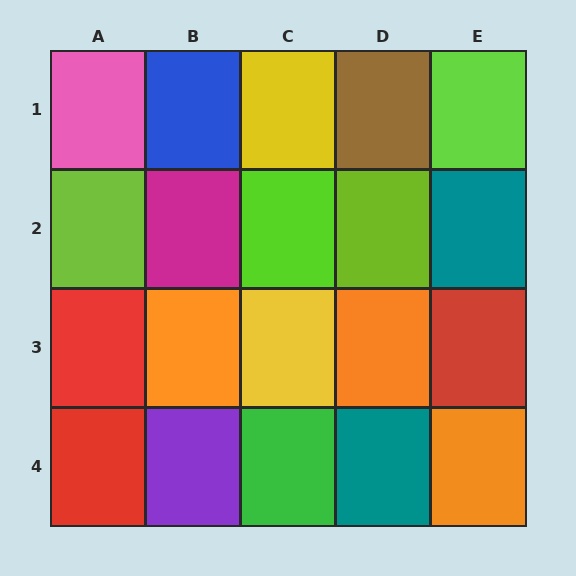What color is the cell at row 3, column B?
Orange.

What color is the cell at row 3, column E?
Red.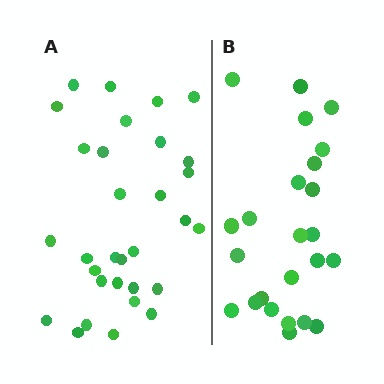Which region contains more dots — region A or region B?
Region A (the left region) has more dots.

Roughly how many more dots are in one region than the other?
Region A has roughly 8 or so more dots than region B.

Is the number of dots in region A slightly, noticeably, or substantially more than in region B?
Region A has noticeably more, but not dramatically so. The ratio is roughly 1.3 to 1.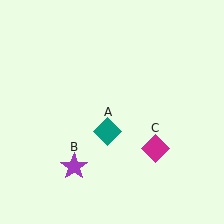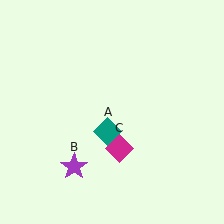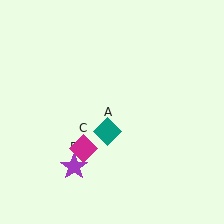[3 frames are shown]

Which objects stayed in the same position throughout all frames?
Teal diamond (object A) and purple star (object B) remained stationary.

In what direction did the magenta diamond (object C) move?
The magenta diamond (object C) moved left.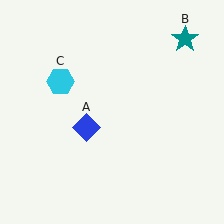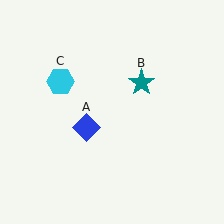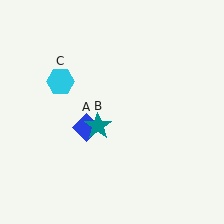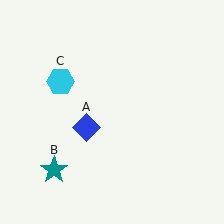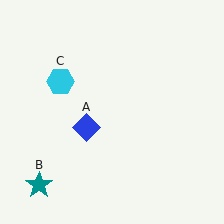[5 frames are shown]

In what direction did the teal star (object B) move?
The teal star (object B) moved down and to the left.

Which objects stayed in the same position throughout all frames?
Blue diamond (object A) and cyan hexagon (object C) remained stationary.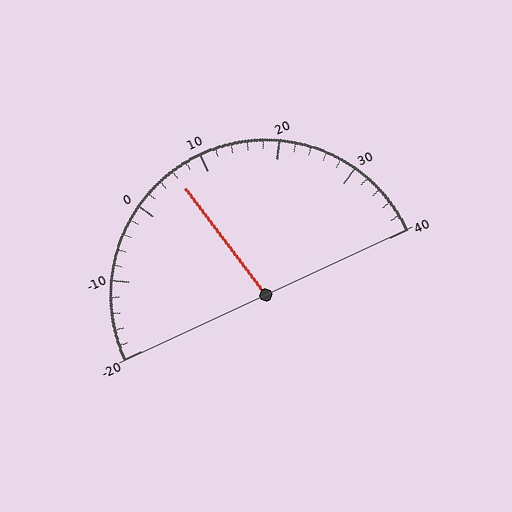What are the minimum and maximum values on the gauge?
The gauge ranges from -20 to 40.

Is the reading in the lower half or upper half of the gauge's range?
The reading is in the lower half of the range (-20 to 40).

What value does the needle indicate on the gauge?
The needle indicates approximately 6.